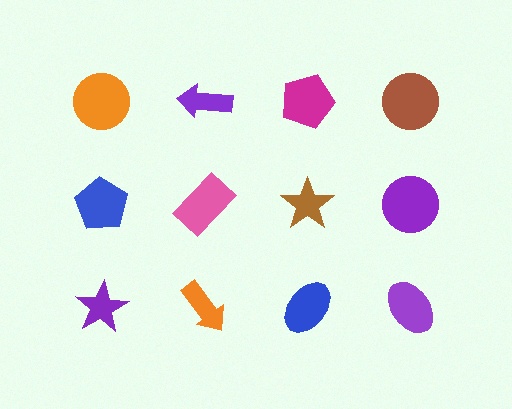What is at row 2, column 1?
A blue pentagon.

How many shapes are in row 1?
4 shapes.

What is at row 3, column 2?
An orange arrow.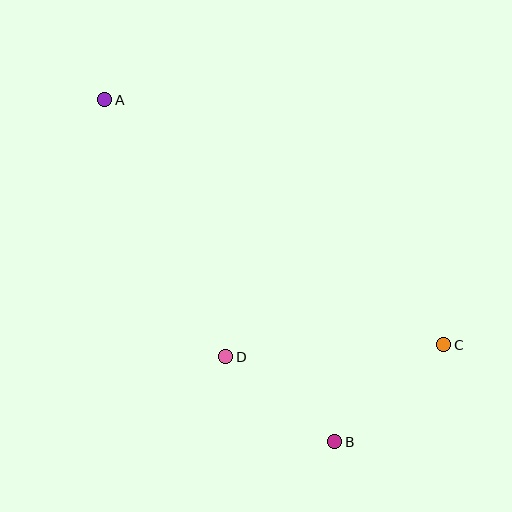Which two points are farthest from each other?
Points A and C are farthest from each other.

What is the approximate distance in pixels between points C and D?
The distance between C and D is approximately 218 pixels.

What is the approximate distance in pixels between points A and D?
The distance between A and D is approximately 284 pixels.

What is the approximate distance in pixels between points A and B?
The distance between A and B is approximately 412 pixels.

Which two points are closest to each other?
Points B and D are closest to each other.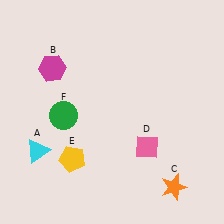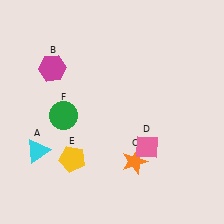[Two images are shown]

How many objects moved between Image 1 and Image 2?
1 object moved between the two images.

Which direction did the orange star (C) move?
The orange star (C) moved left.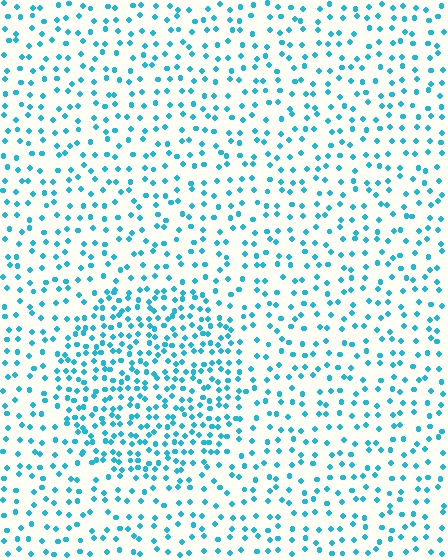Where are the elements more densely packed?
The elements are more densely packed inside the circle boundary.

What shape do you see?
I see a circle.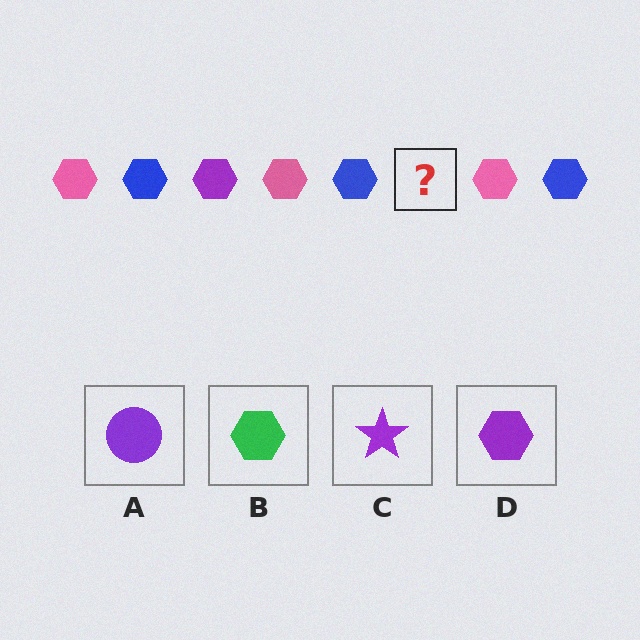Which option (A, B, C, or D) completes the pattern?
D.